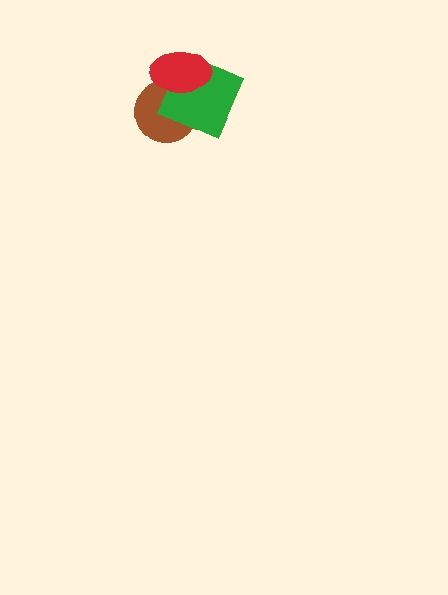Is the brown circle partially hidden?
Yes, it is partially covered by another shape.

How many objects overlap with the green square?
2 objects overlap with the green square.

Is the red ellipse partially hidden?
No, no other shape covers it.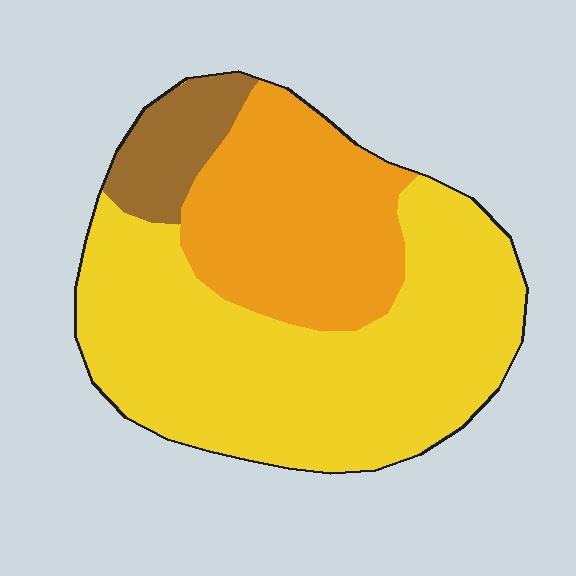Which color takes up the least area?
Brown, at roughly 10%.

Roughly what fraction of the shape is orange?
Orange takes up about one third (1/3) of the shape.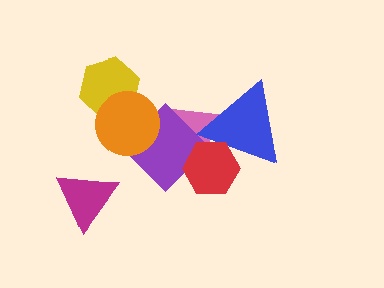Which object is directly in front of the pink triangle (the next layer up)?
The purple diamond is directly in front of the pink triangle.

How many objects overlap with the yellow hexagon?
1 object overlaps with the yellow hexagon.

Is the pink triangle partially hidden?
Yes, it is partially covered by another shape.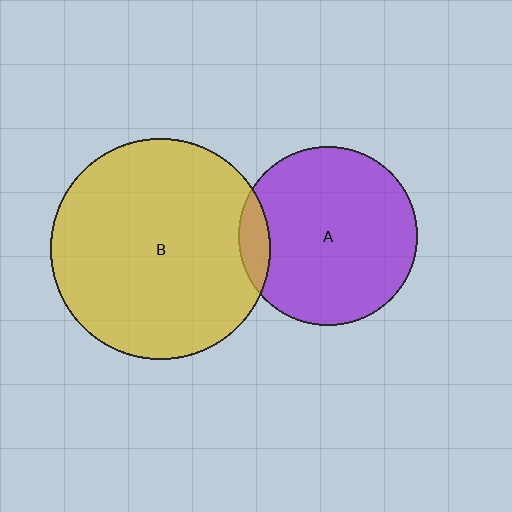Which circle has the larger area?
Circle B (yellow).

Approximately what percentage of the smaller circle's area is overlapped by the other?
Approximately 10%.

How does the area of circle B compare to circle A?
Approximately 1.5 times.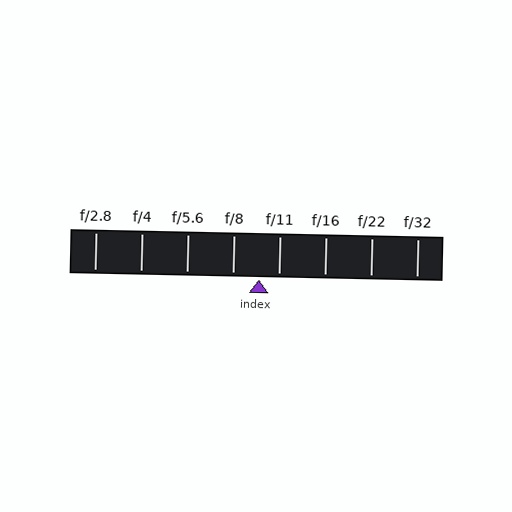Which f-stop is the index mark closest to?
The index mark is closest to f/11.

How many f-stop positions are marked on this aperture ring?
There are 8 f-stop positions marked.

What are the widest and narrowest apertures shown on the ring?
The widest aperture shown is f/2.8 and the narrowest is f/32.